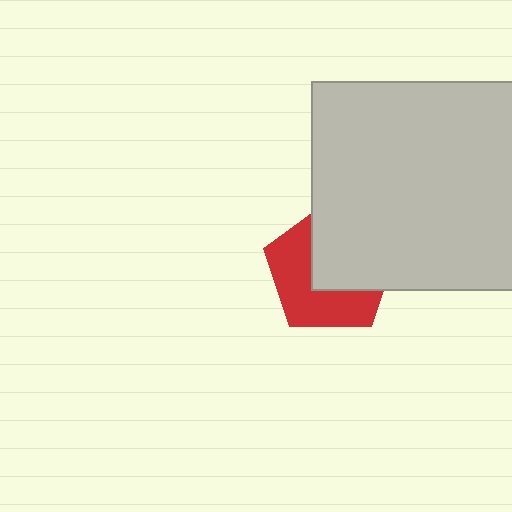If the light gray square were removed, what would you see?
You would see the complete red pentagon.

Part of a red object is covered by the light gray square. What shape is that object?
It is a pentagon.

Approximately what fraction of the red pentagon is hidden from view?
Roughly 49% of the red pentagon is hidden behind the light gray square.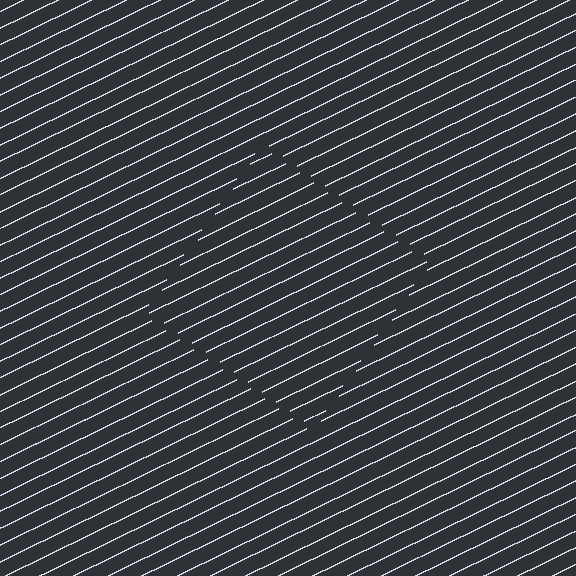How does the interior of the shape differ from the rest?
The interior of the shape contains the same grating, shifted by half a period — the contour is defined by the phase discontinuity where line-ends from the inner and outer gratings abut.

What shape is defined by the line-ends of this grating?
An illusory square. The interior of the shape contains the same grating, shifted by half a period — the contour is defined by the phase discontinuity where line-ends from the inner and outer gratings abut.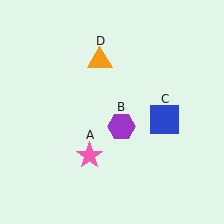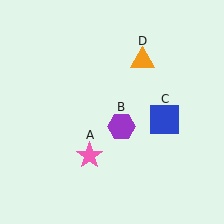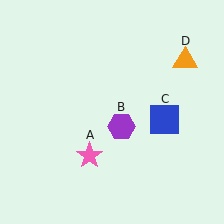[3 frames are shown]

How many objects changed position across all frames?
1 object changed position: orange triangle (object D).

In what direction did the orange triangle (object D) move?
The orange triangle (object D) moved right.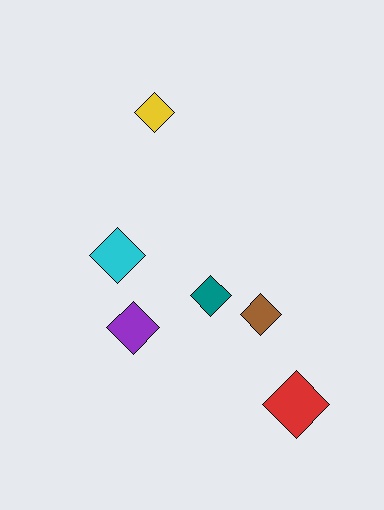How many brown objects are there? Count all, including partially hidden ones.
There is 1 brown object.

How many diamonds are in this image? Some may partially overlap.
There are 6 diamonds.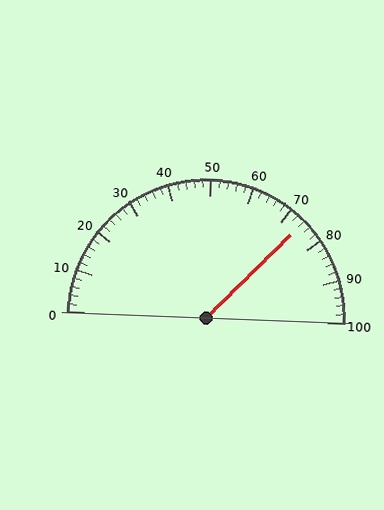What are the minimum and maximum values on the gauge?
The gauge ranges from 0 to 100.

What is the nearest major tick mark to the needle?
The nearest major tick mark is 70.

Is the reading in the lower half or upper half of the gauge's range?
The reading is in the upper half of the range (0 to 100).